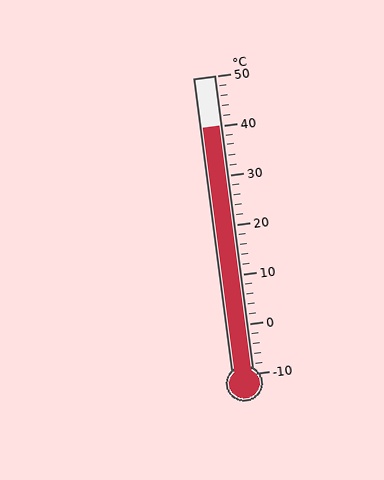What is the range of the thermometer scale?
The thermometer scale ranges from -10°C to 50°C.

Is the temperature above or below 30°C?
The temperature is above 30°C.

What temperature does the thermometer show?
The thermometer shows approximately 40°C.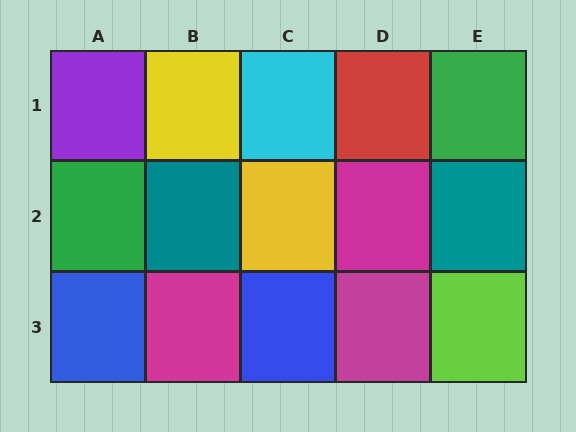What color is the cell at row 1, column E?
Green.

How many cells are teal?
2 cells are teal.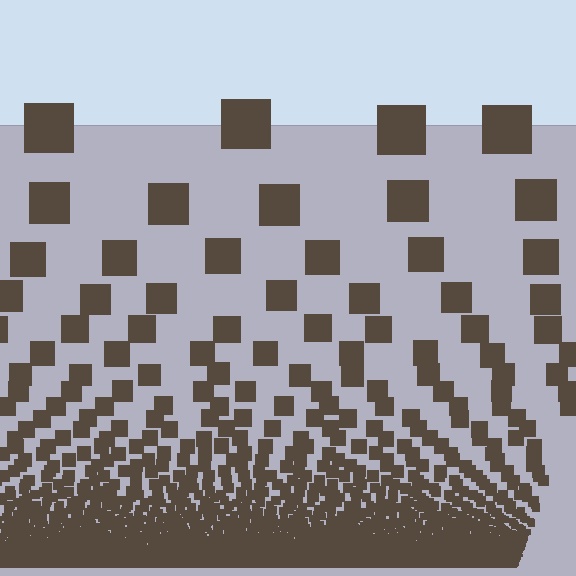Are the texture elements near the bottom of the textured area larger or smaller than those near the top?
Smaller. The gradient is inverted — elements near the bottom are smaller and denser.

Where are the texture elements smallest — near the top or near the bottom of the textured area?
Near the bottom.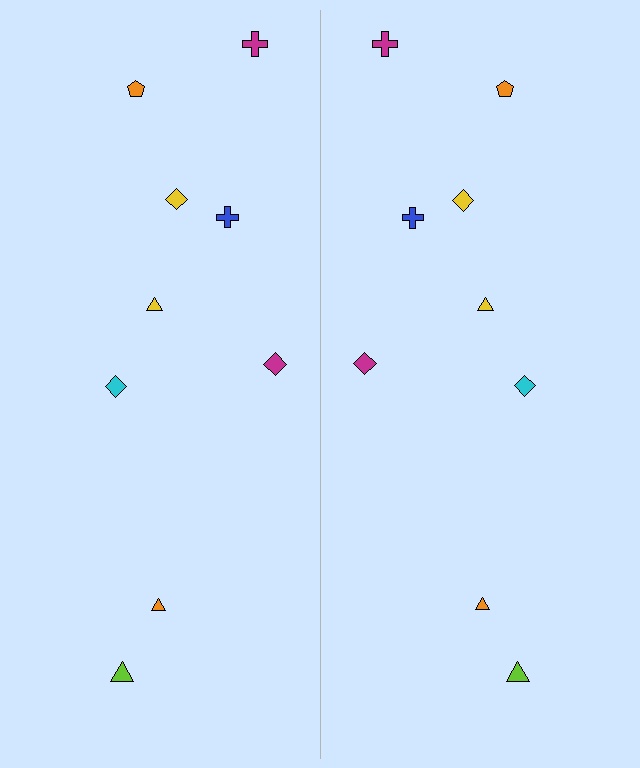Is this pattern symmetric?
Yes, this pattern has bilateral (reflection) symmetry.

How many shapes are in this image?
There are 18 shapes in this image.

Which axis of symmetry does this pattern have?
The pattern has a vertical axis of symmetry running through the center of the image.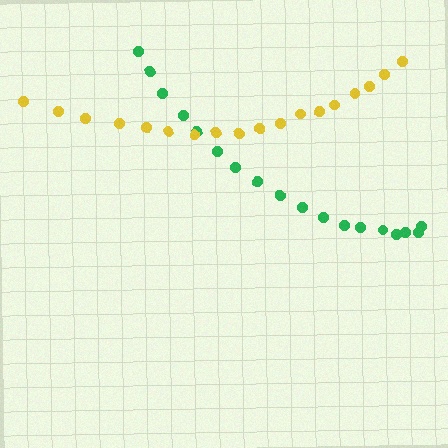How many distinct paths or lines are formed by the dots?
There are 2 distinct paths.